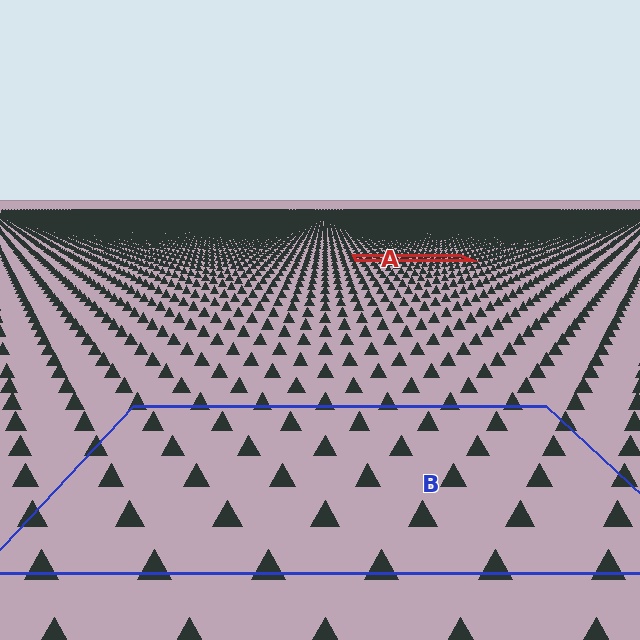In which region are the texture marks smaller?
The texture marks are smaller in region A, because it is farther away.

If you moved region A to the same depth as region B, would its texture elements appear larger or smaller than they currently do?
They would appear larger. At a closer depth, the same texture elements are projected at a bigger on-screen size.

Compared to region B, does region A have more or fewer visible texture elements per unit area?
Region A has more texture elements per unit area — they are packed more densely because it is farther away.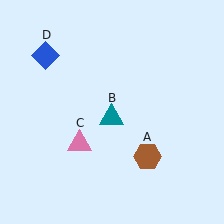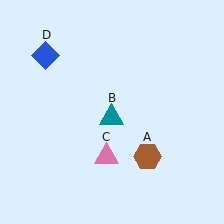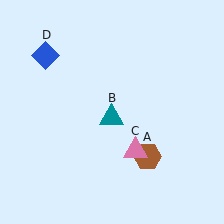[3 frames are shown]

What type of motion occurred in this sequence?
The pink triangle (object C) rotated counterclockwise around the center of the scene.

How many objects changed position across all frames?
1 object changed position: pink triangle (object C).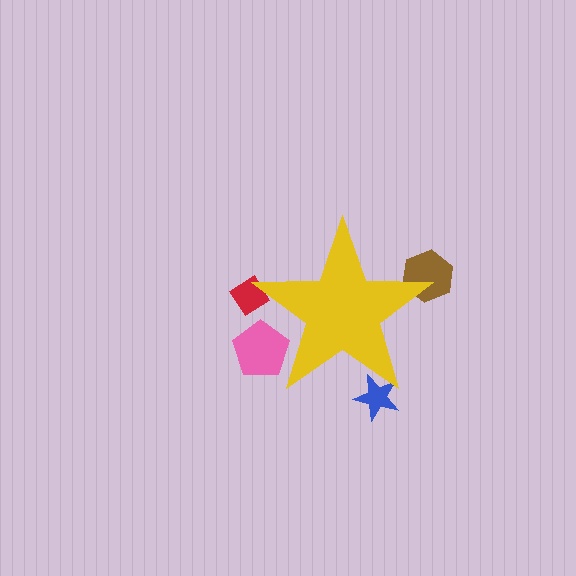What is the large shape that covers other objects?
A yellow star.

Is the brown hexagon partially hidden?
Yes, the brown hexagon is partially hidden behind the yellow star.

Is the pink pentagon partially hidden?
Yes, the pink pentagon is partially hidden behind the yellow star.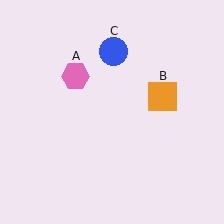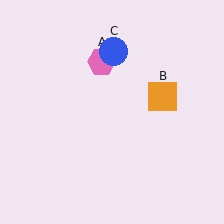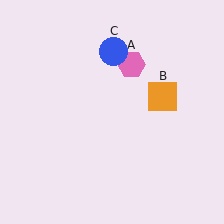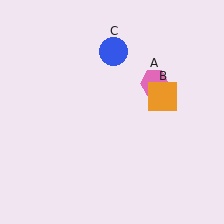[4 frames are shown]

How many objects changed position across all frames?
1 object changed position: pink hexagon (object A).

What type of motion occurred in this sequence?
The pink hexagon (object A) rotated clockwise around the center of the scene.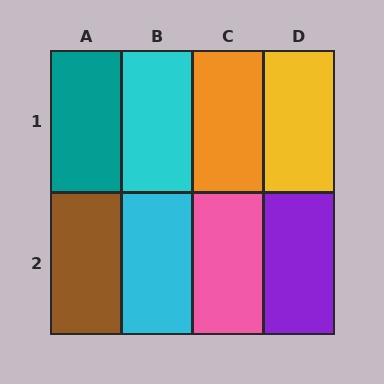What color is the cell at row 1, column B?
Cyan.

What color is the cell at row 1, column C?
Orange.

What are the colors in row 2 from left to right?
Brown, cyan, pink, purple.